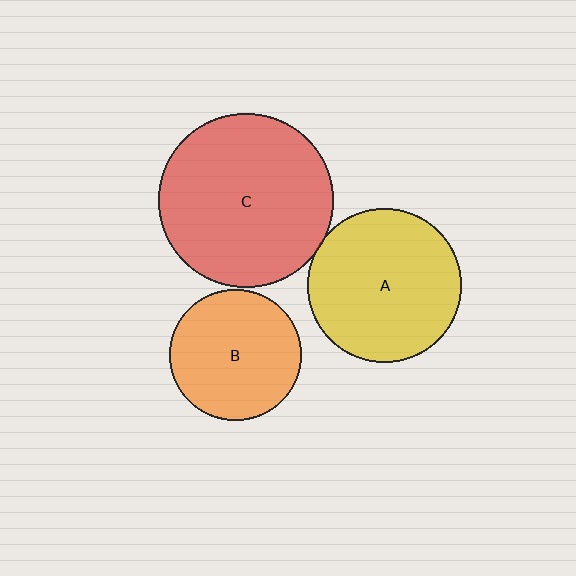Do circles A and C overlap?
Yes.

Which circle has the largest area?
Circle C (red).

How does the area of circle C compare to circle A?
Approximately 1.3 times.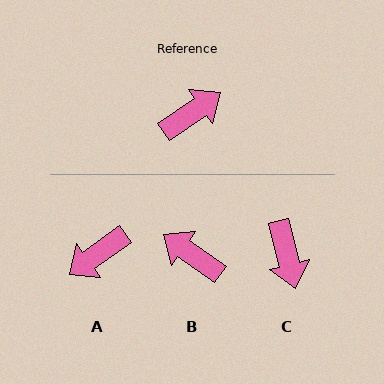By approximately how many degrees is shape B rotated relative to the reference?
Approximately 110 degrees counter-clockwise.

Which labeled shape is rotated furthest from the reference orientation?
A, about 179 degrees away.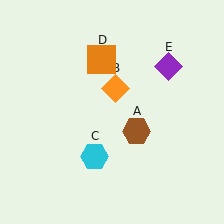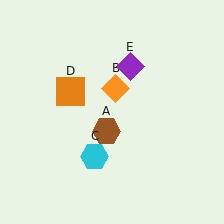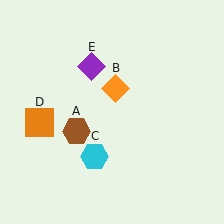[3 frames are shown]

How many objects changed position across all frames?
3 objects changed position: brown hexagon (object A), orange square (object D), purple diamond (object E).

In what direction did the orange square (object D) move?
The orange square (object D) moved down and to the left.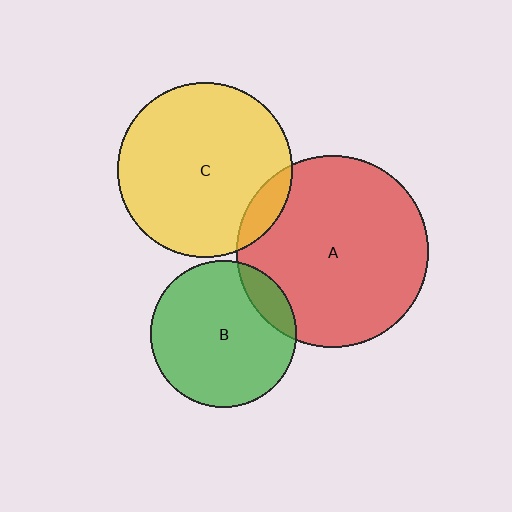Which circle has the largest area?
Circle A (red).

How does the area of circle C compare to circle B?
Approximately 1.4 times.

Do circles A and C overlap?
Yes.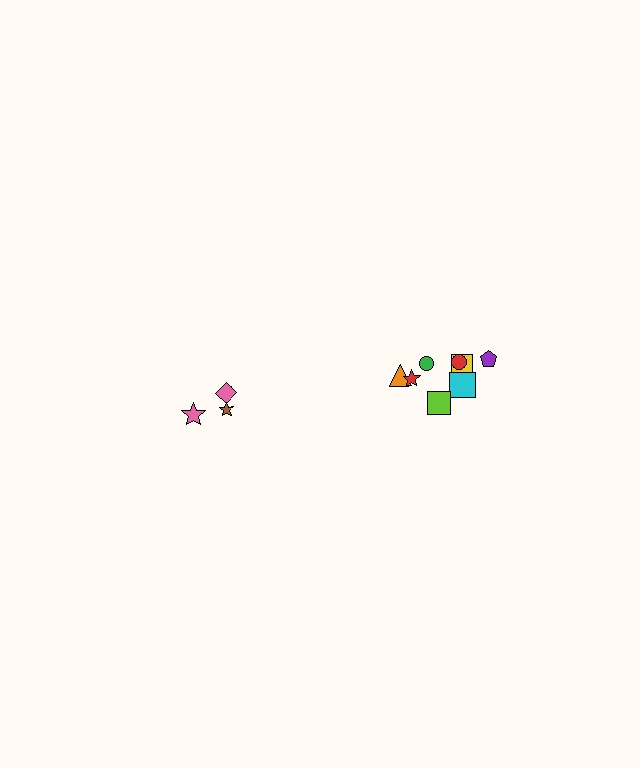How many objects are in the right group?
There are 8 objects.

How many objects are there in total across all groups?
There are 11 objects.